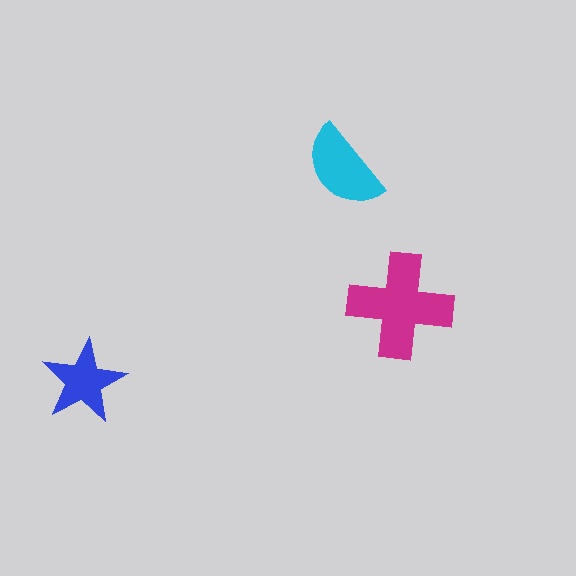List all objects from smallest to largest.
The blue star, the cyan semicircle, the magenta cross.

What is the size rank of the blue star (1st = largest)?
3rd.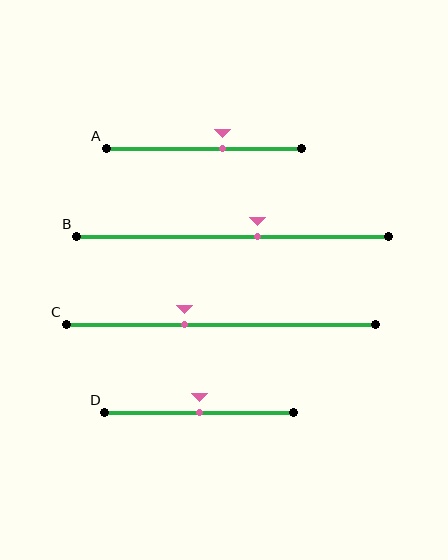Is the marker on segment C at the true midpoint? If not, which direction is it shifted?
No, the marker on segment C is shifted to the left by about 12% of the segment length.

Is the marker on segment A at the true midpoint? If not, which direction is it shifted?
No, the marker on segment A is shifted to the right by about 10% of the segment length.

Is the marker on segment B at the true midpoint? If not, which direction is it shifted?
No, the marker on segment B is shifted to the right by about 8% of the segment length.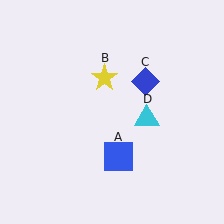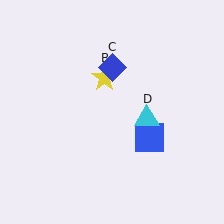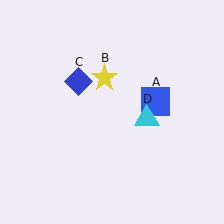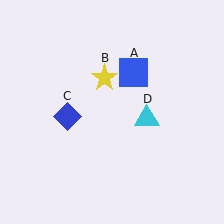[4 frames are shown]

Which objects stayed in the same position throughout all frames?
Yellow star (object B) and cyan triangle (object D) remained stationary.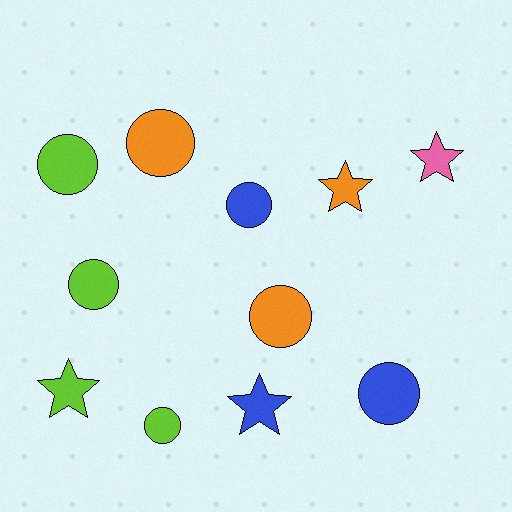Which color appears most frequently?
Lime, with 4 objects.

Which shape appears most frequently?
Circle, with 7 objects.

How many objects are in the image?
There are 11 objects.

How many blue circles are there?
There are 2 blue circles.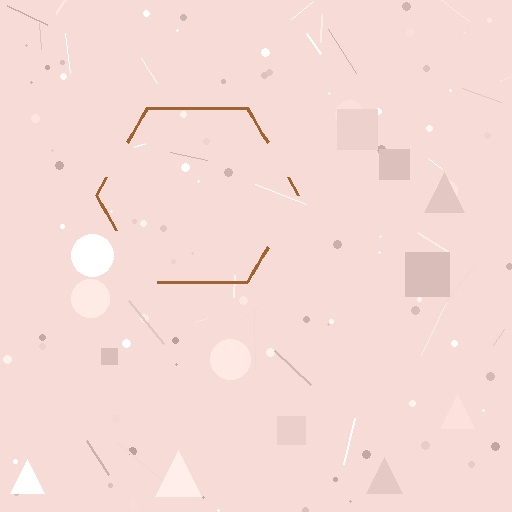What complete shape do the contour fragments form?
The contour fragments form a hexagon.